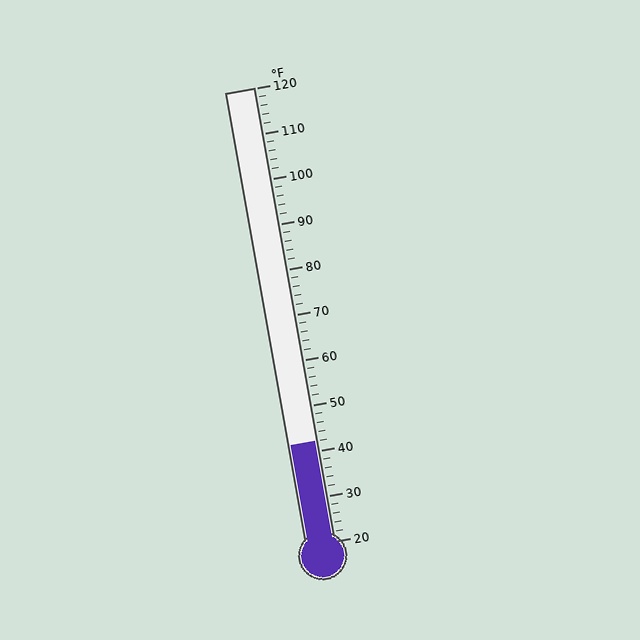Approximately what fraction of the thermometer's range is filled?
The thermometer is filled to approximately 20% of its range.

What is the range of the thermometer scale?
The thermometer scale ranges from 20°F to 120°F.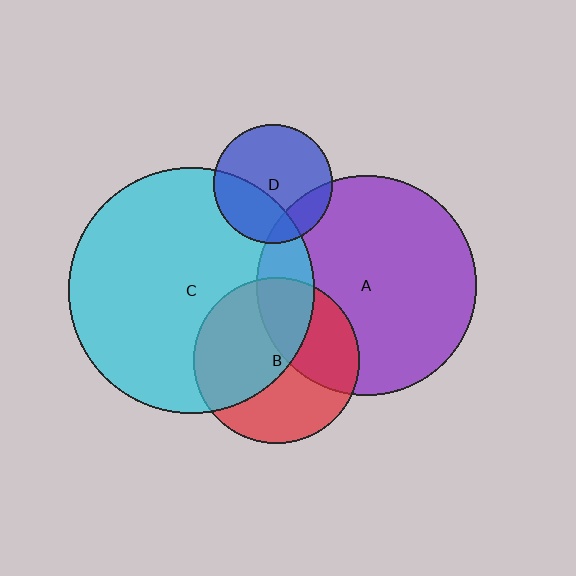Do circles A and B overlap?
Yes.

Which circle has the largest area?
Circle C (cyan).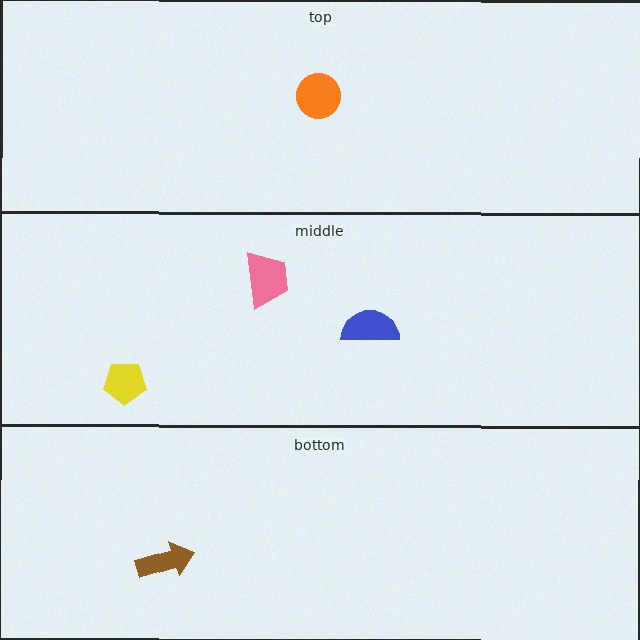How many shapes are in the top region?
1.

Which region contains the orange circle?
The top region.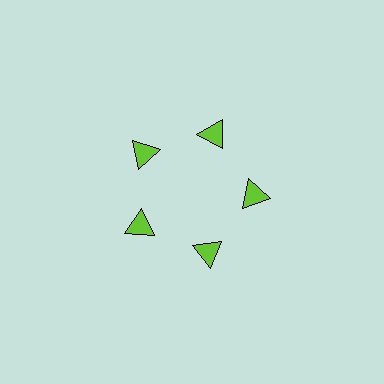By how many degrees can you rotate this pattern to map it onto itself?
The pattern maps onto itself every 72 degrees of rotation.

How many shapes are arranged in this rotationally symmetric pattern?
There are 5 shapes, arranged in 5 groups of 1.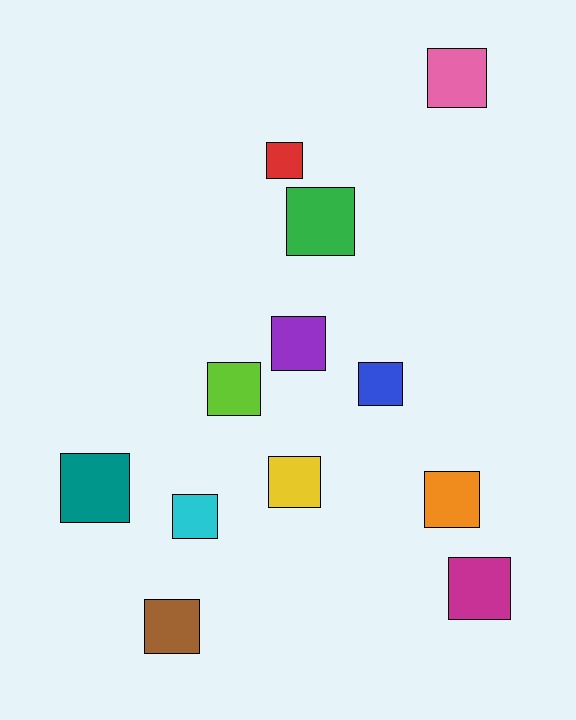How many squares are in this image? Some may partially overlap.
There are 12 squares.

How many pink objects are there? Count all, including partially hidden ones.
There is 1 pink object.